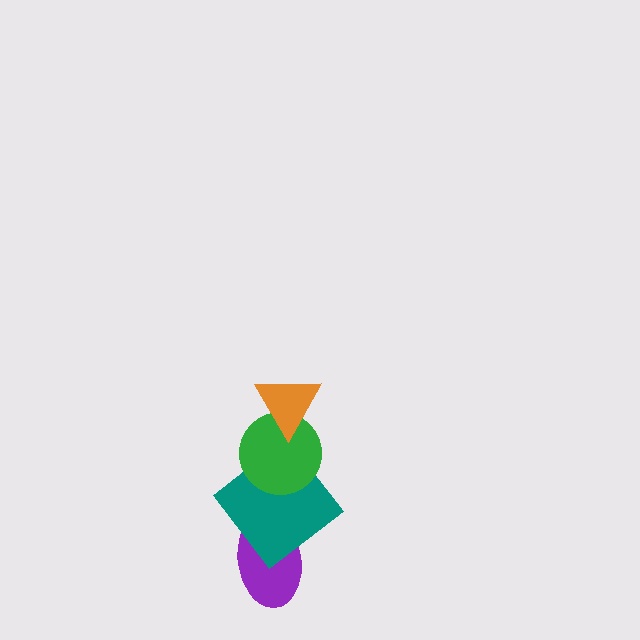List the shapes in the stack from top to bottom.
From top to bottom: the orange triangle, the green circle, the teal diamond, the purple ellipse.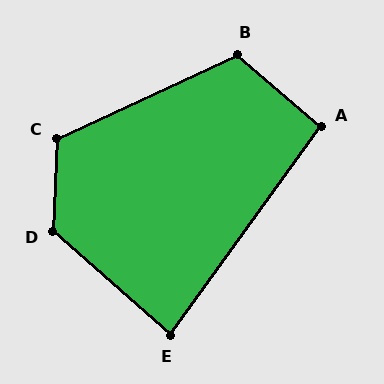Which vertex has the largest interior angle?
D, at approximately 129 degrees.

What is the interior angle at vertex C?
Approximately 118 degrees (obtuse).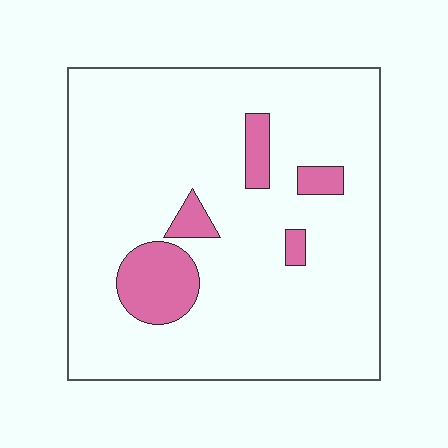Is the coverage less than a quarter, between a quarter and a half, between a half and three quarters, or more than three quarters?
Less than a quarter.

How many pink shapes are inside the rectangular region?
5.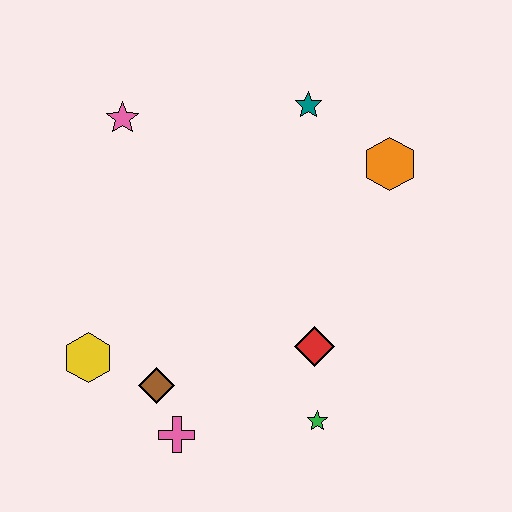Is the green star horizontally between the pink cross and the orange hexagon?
Yes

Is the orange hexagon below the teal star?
Yes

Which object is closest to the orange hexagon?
The teal star is closest to the orange hexagon.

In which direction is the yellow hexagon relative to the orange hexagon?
The yellow hexagon is to the left of the orange hexagon.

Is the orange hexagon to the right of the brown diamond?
Yes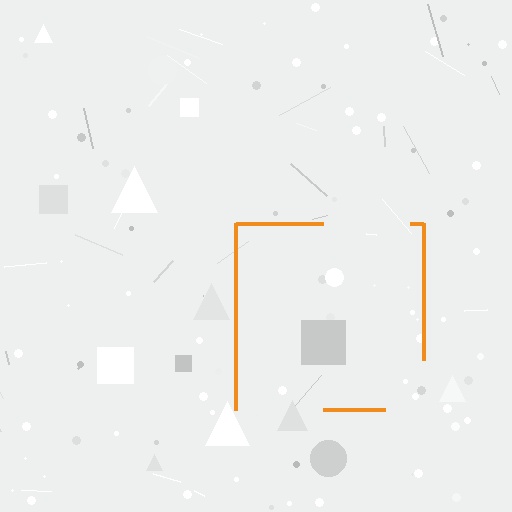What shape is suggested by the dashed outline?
The dashed outline suggests a square.